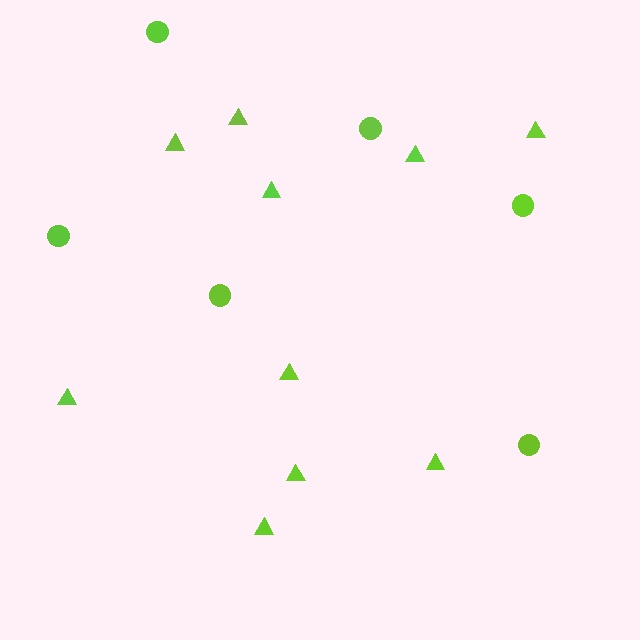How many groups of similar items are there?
There are 2 groups: one group of circles (6) and one group of triangles (10).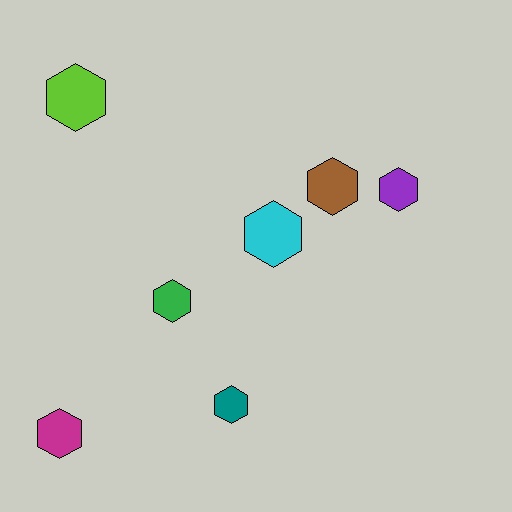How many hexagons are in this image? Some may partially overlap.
There are 7 hexagons.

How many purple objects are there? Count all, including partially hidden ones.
There is 1 purple object.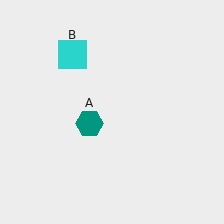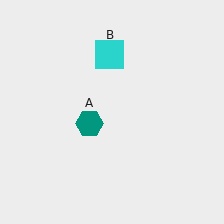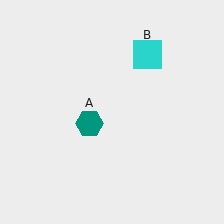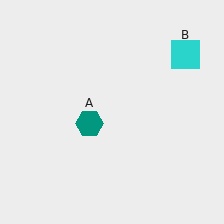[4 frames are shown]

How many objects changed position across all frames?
1 object changed position: cyan square (object B).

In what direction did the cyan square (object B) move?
The cyan square (object B) moved right.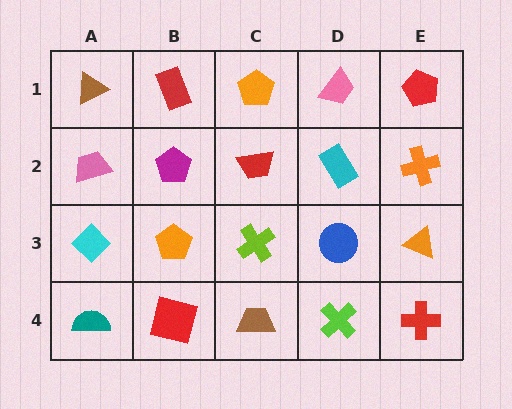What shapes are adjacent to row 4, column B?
An orange pentagon (row 3, column B), a teal semicircle (row 4, column A), a brown trapezoid (row 4, column C).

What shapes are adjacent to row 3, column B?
A magenta pentagon (row 2, column B), a red square (row 4, column B), a cyan diamond (row 3, column A), a lime cross (row 3, column C).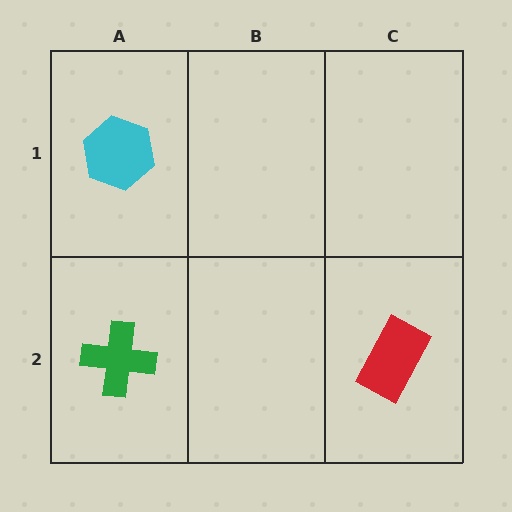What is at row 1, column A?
A cyan hexagon.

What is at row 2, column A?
A green cross.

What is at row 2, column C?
A red rectangle.